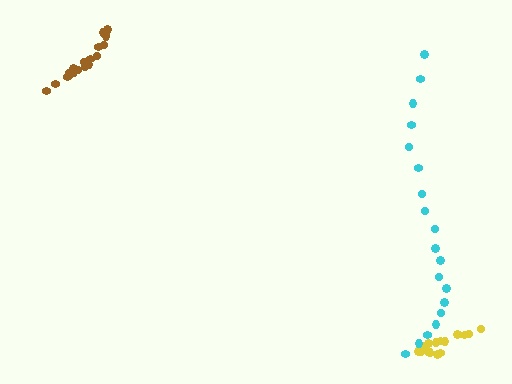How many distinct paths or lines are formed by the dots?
There are 3 distinct paths.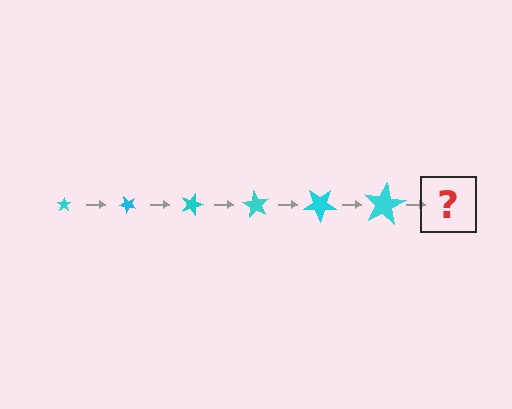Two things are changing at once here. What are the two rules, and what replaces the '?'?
The two rules are that the star grows larger each step and it rotates 45 degrees each step. The '?' should be a star, larger than the previous one and rotated 270 degrees from the start.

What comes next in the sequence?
The next element should be a star, larger than the previous one and rotated 270 degrees from the start.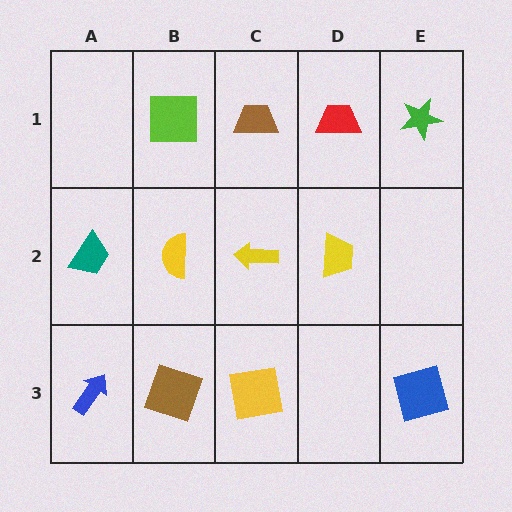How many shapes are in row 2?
4 shapes.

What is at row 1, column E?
A green star.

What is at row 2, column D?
A yellow trapezoid.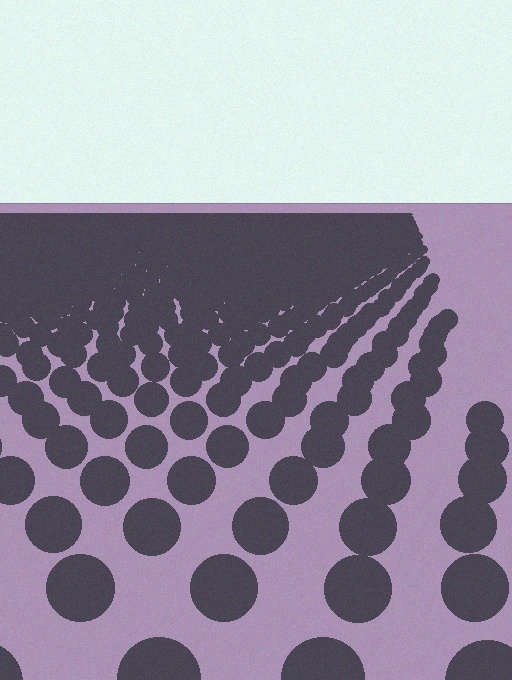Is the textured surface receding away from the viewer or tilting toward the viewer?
The surface is receding away from the viewer. Texture elements get smaller and denser toward the top.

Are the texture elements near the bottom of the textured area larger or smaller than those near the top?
Larger. Near the bottom, elements are closer to the viewer and appear at a bigger on-screen size.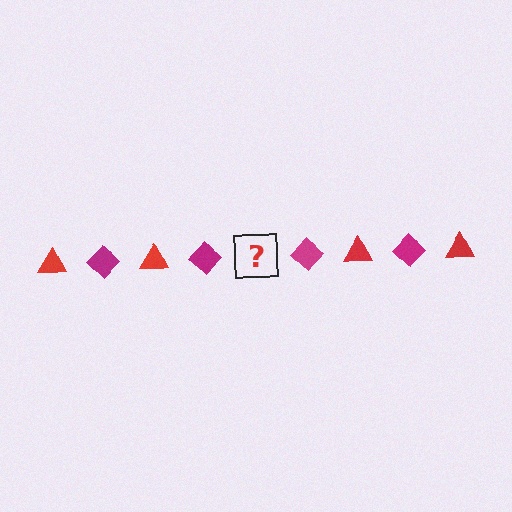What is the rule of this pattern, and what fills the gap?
The rule is that the pattern alternates between red triangle and magenta diamond. The gap should be filled with a red triangle.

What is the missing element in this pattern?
The missing element is a red triangle.